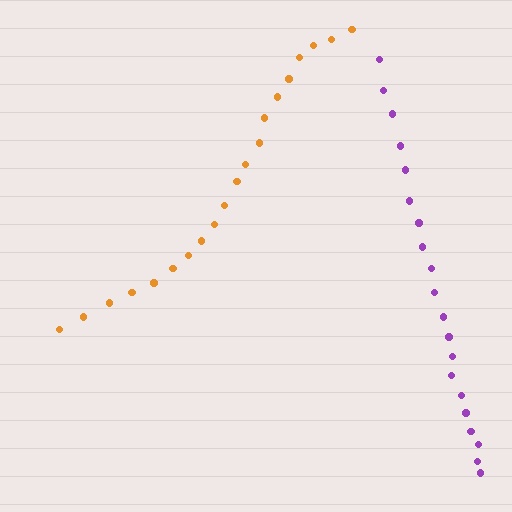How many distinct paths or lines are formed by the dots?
There are 2 distinct paths.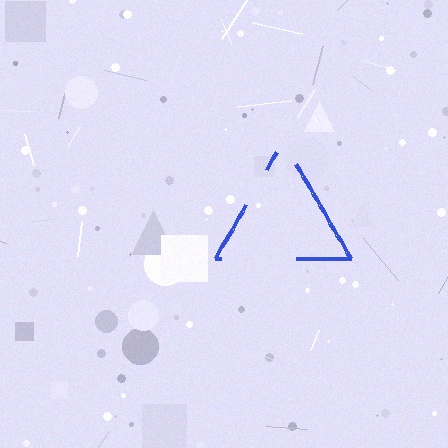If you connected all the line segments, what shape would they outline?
They would outline a triangle.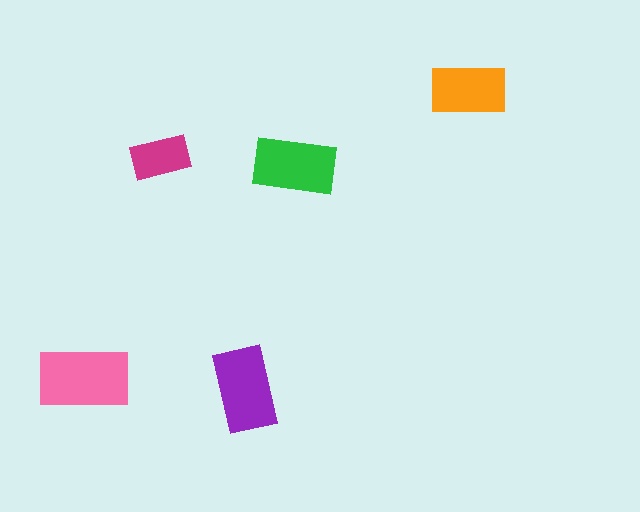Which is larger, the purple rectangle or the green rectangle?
The purple one.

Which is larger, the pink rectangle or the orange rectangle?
The pink one.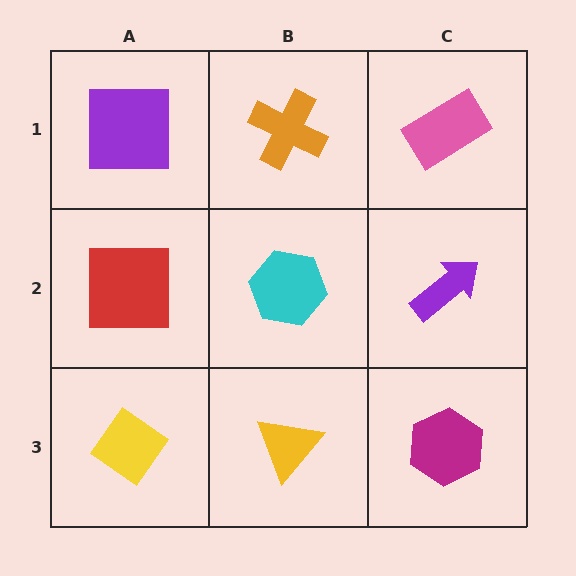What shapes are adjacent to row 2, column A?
A purple square (row 1, column A), a yellow diamond (row 3, column A), a cyan hexagon (row 2, column B).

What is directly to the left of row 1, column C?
An orange cross.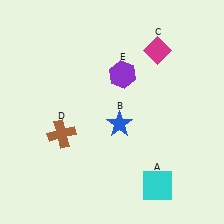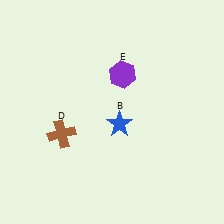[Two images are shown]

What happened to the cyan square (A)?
The cyan square (A) was removed in Image 2. It was in the bottom-right area of Image 1.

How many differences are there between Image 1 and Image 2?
There are 2 differences between the two images.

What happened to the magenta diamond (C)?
The magenta diamond (C) was removed in Image 2. It was in the top-right area of Image 1.